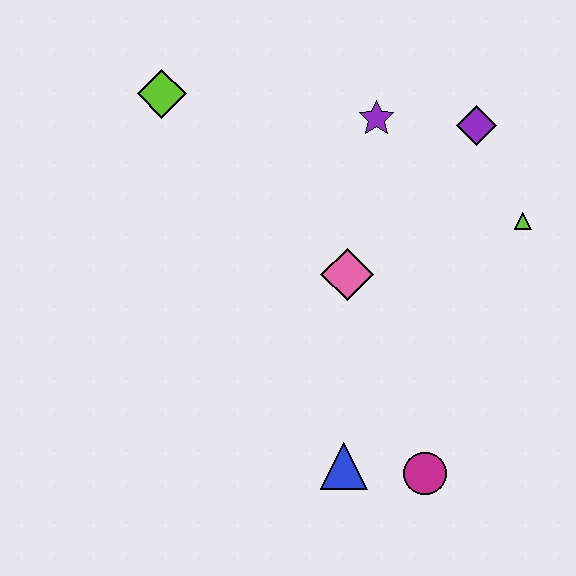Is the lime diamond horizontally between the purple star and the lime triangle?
No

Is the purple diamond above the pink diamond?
Yes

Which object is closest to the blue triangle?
The magenta circle is closest to the blue triangle.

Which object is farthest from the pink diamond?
The lime diamond is farthest from the pink diamond.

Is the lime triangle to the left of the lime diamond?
No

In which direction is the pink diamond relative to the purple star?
The pink diamond is below the purple star.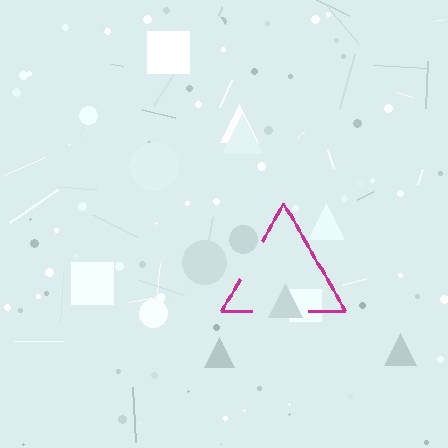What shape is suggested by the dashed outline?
The dashed outline suggests a triangle.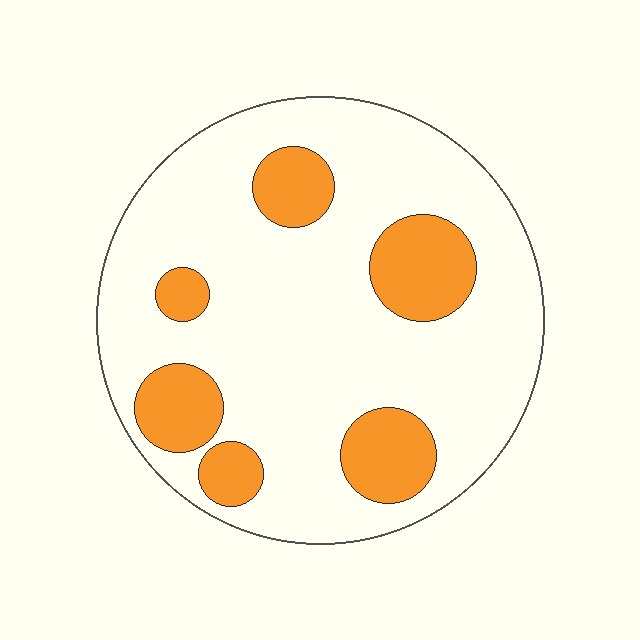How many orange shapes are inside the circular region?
6.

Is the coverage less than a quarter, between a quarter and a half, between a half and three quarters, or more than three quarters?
Less than a quarter.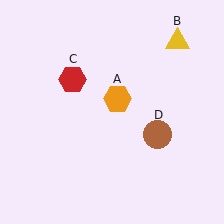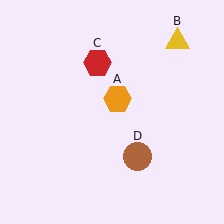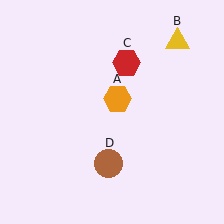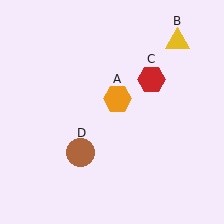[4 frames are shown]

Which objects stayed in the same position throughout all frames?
Orange hexagon (object A) and yellow triangle (object B) remained stationary.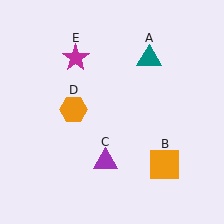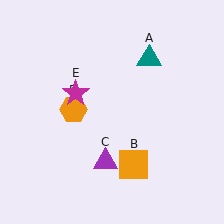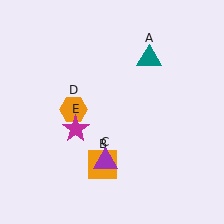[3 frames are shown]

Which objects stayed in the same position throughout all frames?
Teal triangle (object A) and purple triangle (object C) and orange hexagon (object D) remained stationary.